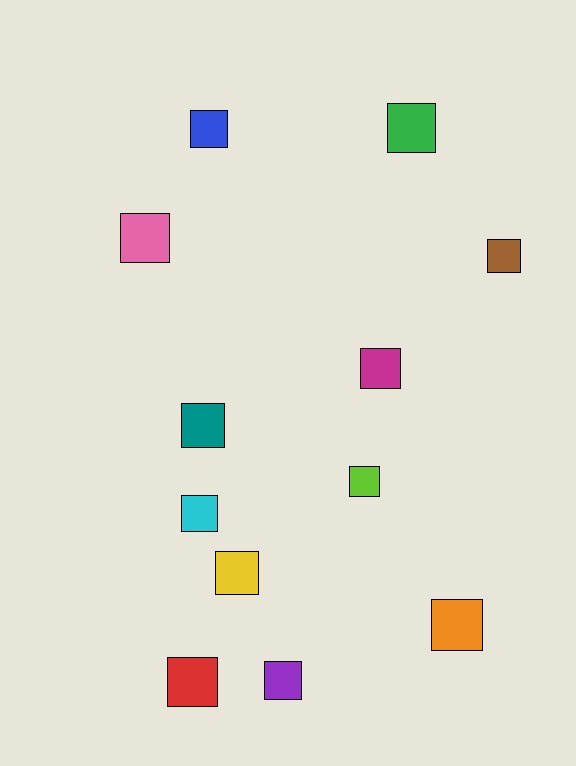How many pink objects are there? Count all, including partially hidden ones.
There is 1 pink object.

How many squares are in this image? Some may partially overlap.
There are 12 squares.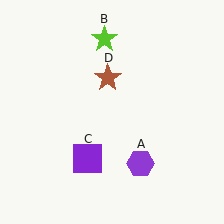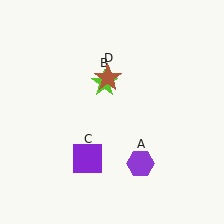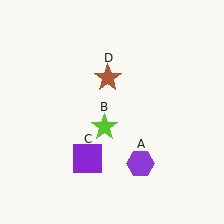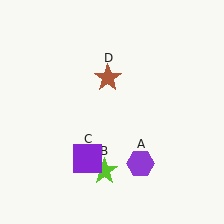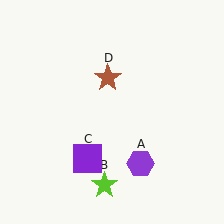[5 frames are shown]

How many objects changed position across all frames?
1 object changed position: lime star (object B).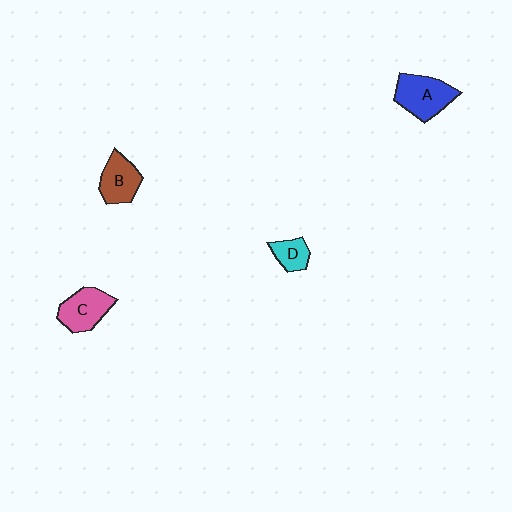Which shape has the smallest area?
Shape D (cyan).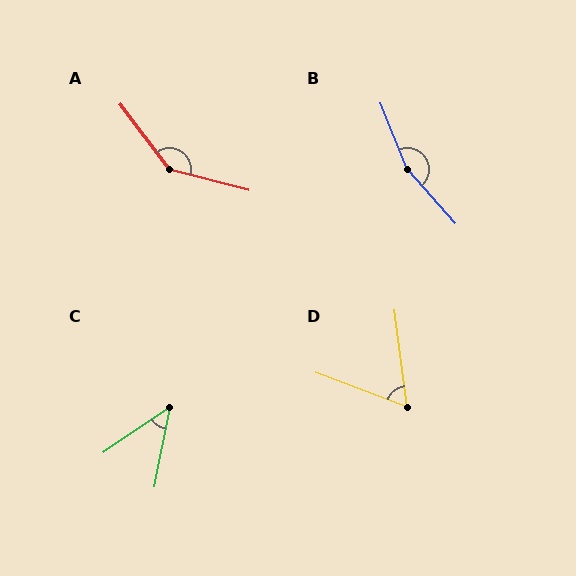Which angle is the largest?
B, at approximately 160 degrees.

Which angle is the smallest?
C, at approximately 44 degrees.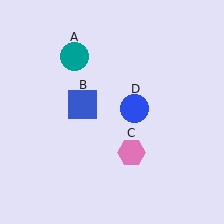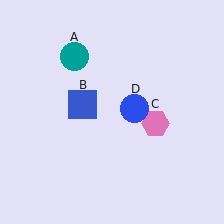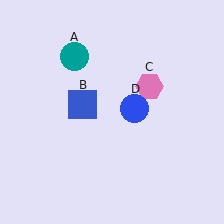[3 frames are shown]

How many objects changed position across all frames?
1 object changed position: pink hexagon (object C).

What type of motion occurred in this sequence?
The pink hexagon (object C) rotated counterclockwise around the center of the scene.